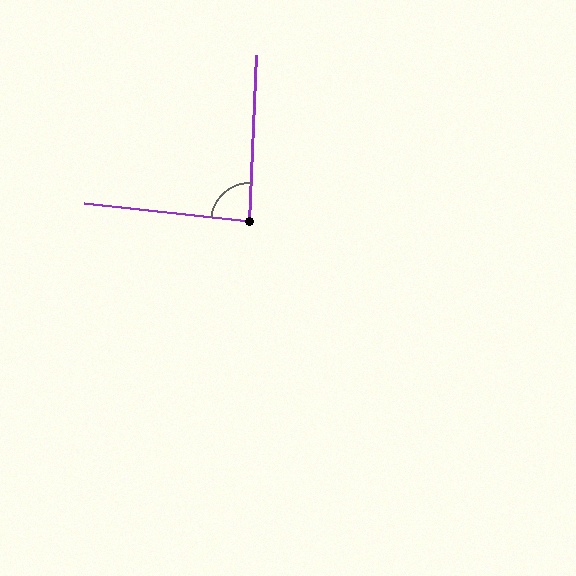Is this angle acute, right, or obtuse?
It is approximately a right angle.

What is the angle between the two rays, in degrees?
Approximately 86 degrees.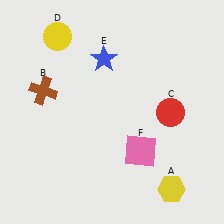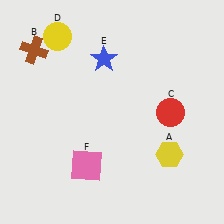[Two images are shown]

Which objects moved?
The objects that moved are: the yellow hexagon (A), the brown cross (B), the pink square (F).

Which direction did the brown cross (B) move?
The brown cross (B) moved up.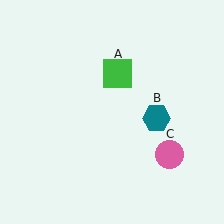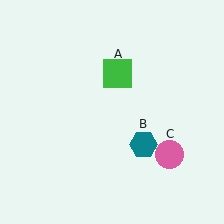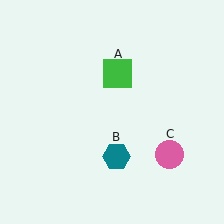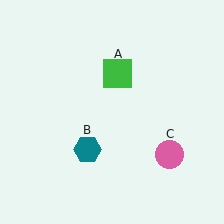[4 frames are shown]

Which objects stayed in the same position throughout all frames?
Green square (object A) and pink circle (object C) remained stationary.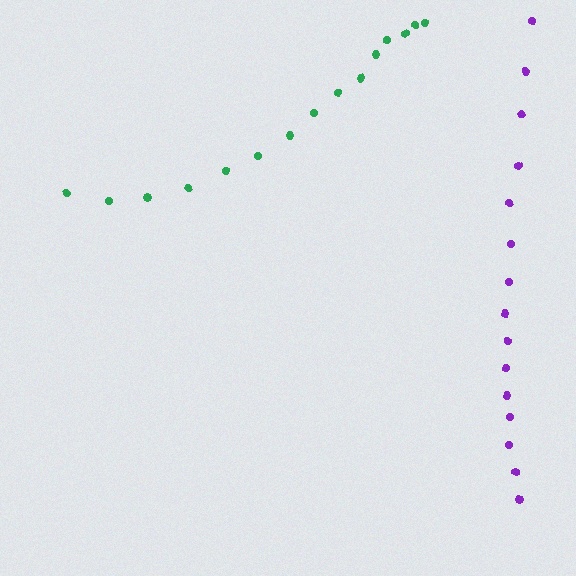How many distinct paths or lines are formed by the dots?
There are 2 distinct paths.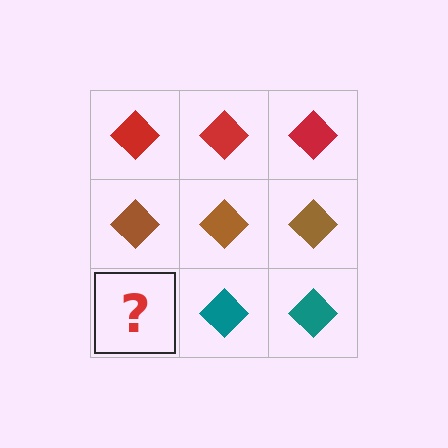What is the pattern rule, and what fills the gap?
The rule is that each row has a consistent color. The gap should be filled with a teal diamond.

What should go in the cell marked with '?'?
The missing cell should contain a teal diamond.